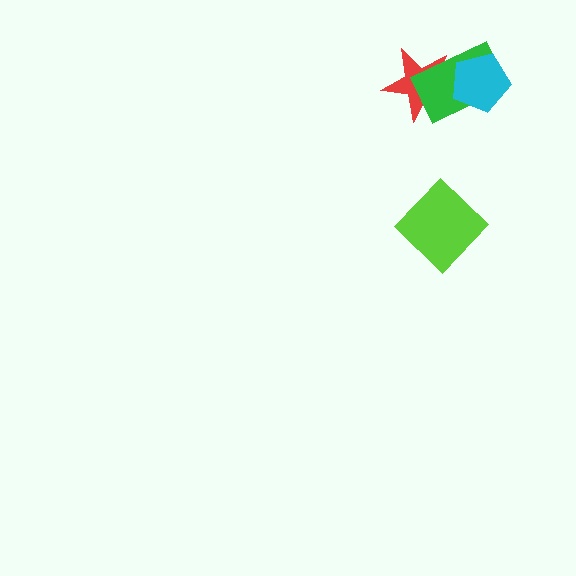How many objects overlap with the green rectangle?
2 objects overlap with the green rectangle.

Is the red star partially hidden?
Yes, it is partially covered by another shape.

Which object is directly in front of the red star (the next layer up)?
The green rectangle is directly in front of the red star.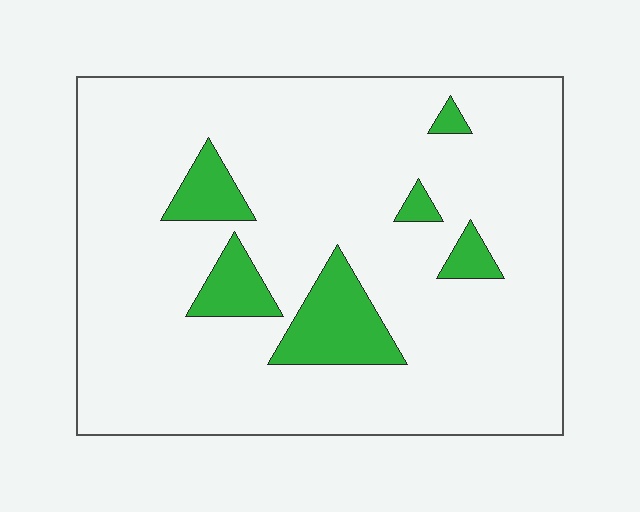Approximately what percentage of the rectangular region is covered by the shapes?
Approximately 10%.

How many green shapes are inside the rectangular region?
6.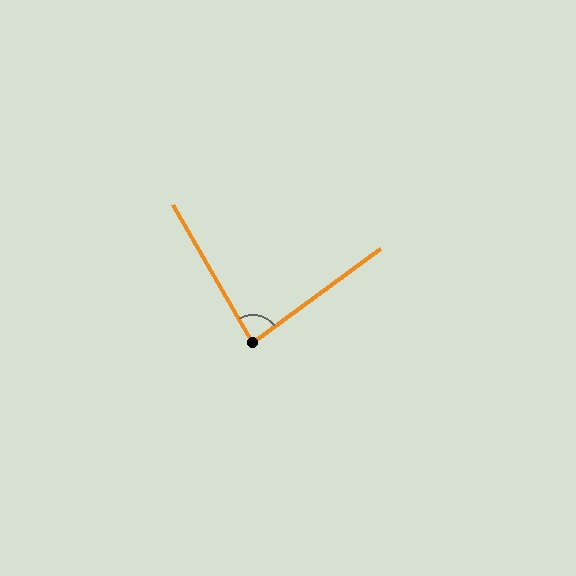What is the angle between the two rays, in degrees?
Approximately 84 degrees.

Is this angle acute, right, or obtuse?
It is acute.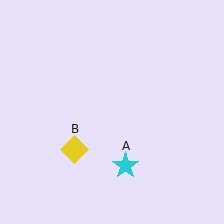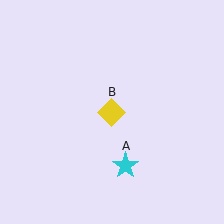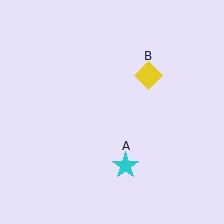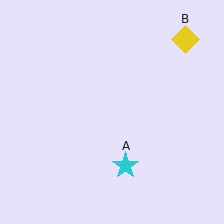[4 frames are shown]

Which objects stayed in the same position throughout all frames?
Cyan star (object A) remained stationary.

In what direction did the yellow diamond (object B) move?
The yellow diamond (object B) moved up and to the right.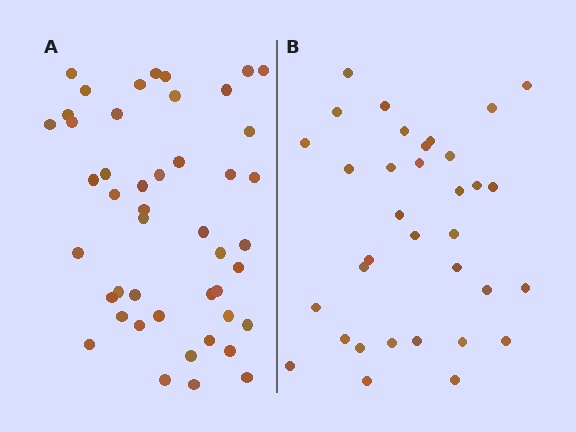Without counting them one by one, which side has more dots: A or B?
Region A (the left region) has more dots.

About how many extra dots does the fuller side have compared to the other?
Region A has roughly 12 or so more dots than region B.